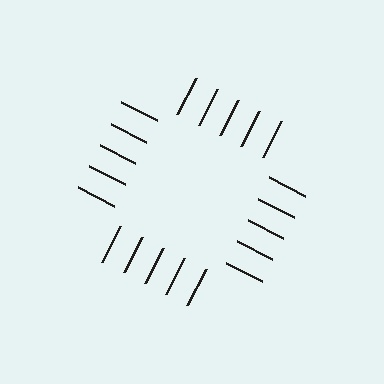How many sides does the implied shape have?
4 sides — the line-ends trace a square.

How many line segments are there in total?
20 — 5 along each of the 4 edges.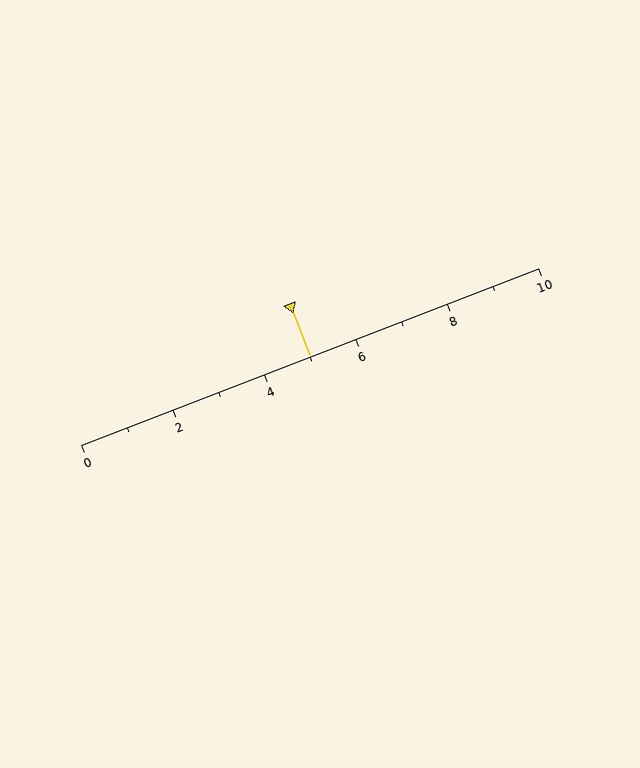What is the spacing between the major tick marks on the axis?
The major ticks are spaced 2 apart.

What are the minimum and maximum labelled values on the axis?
The axis runs from 0 to 10.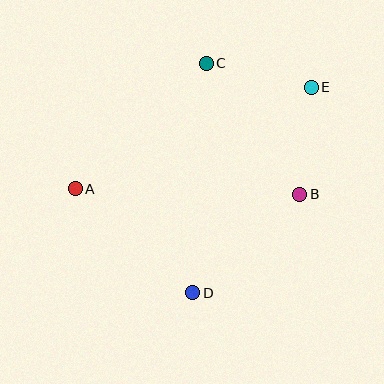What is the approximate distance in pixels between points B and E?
The distance between B and E is approximately 108 pixels.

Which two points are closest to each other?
Points C and E are closest to each other.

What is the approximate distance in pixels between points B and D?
The distance between B and D is approximately 145 pixels.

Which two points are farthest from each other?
Points A and E are farthest from each other.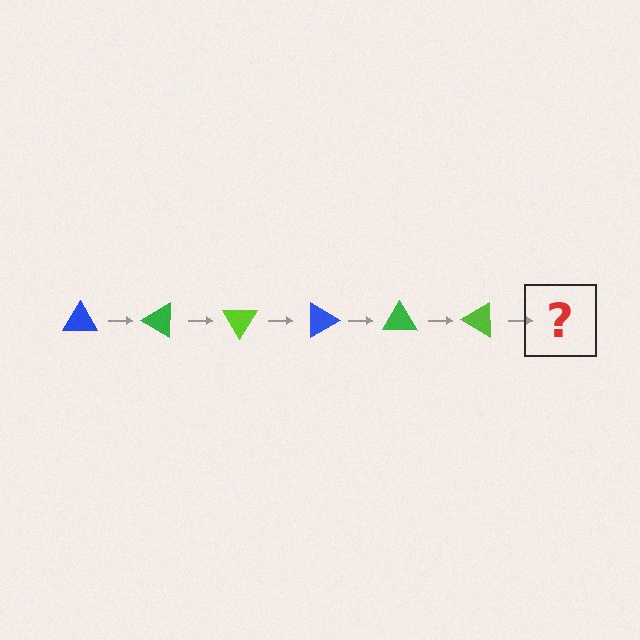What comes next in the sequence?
The next element should be a blue triangle, rotated 180 degrees from the start.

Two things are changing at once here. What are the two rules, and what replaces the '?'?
The two rules are that it rotates 30 degrees each step and the color cycles through blue, green, and lime. The '?' should be a blue triangle, rotated 180 degrees from the start.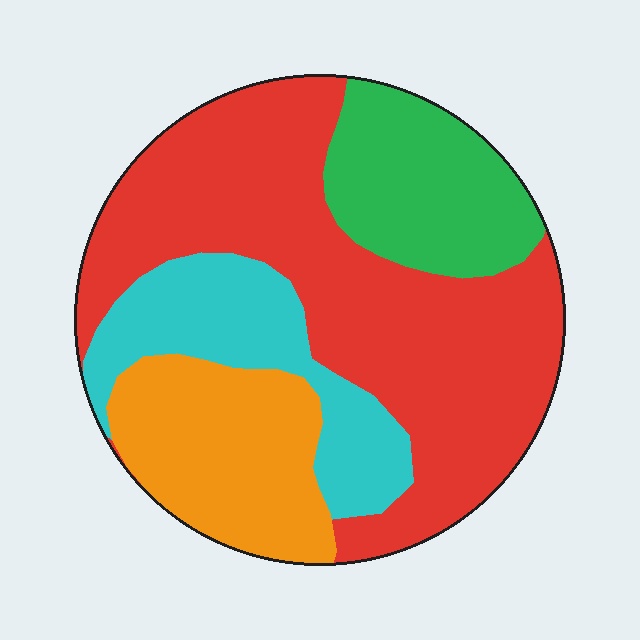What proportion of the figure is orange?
Orange takes up about one fifth (1/5) of the figure.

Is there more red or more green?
Red.